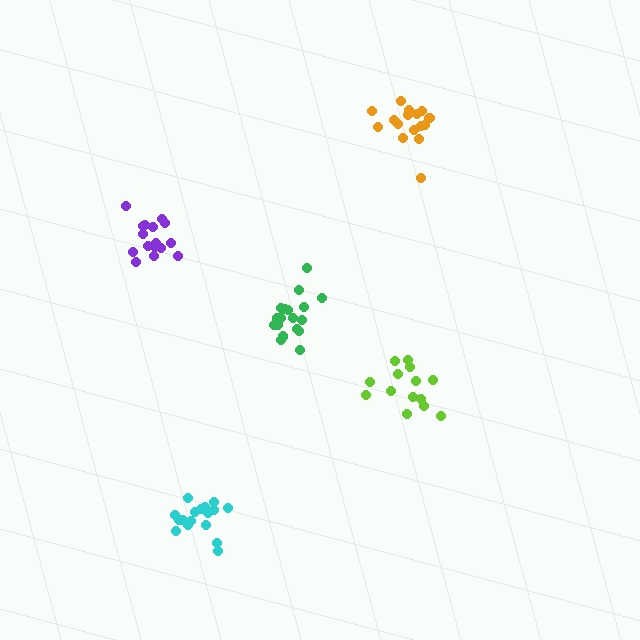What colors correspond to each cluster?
The clusters are colored: purple, cyan, orange, lime, green.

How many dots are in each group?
Group 1: 16 dots, Group 2: 18 dots, Group 3: 16 dots, Group 4: 14 dots, Group 5: 18 dots (82 total).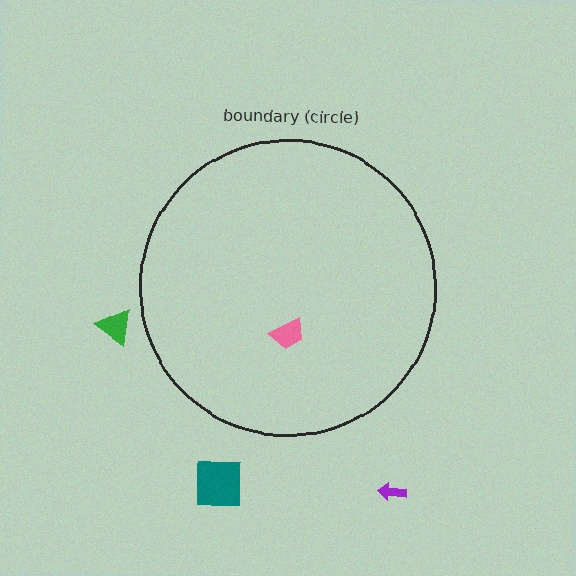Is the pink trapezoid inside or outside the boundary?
Inside.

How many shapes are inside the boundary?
1 inside, 3 outside.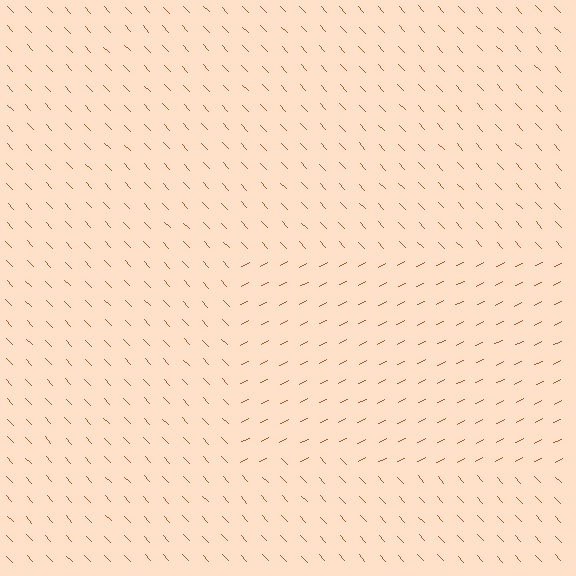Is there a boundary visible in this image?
Yes, there is a texture boundary formed by a change in line orientation.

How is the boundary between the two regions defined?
The boundary is defined purely by a change in line orientation (approximately 73 degrees difference). All lines are the same color and thickness.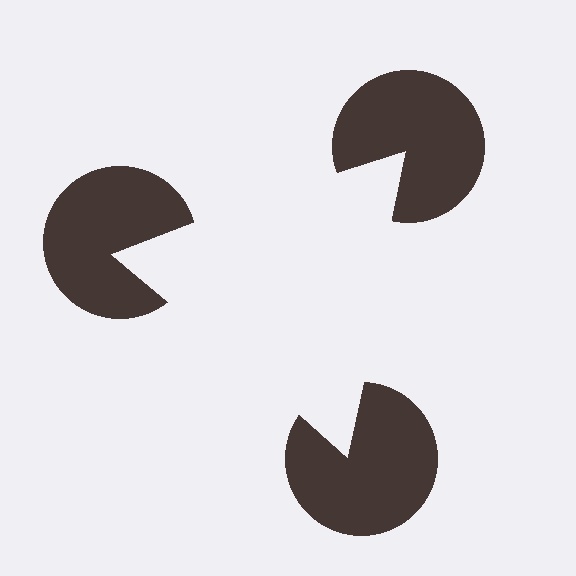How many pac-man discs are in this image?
There are 3 — one at each vertex of the illusory triangle.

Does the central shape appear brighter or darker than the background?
It typically appears slightly brighter than the background, even though no actual brightness change is drawn.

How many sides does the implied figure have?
3 sides.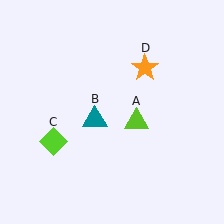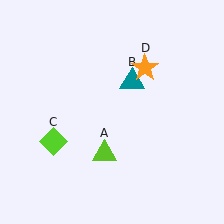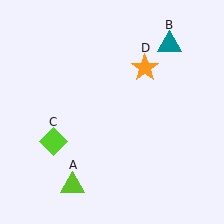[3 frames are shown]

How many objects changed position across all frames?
2 objects changed position: lime triangle (object A), teal triangle (object B).